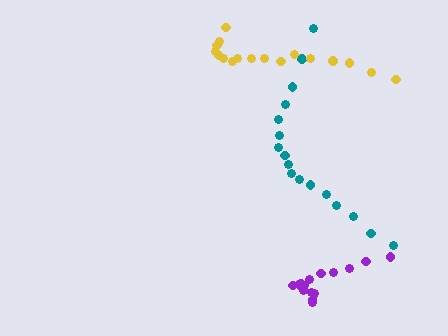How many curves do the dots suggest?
There are 3 distinct paths.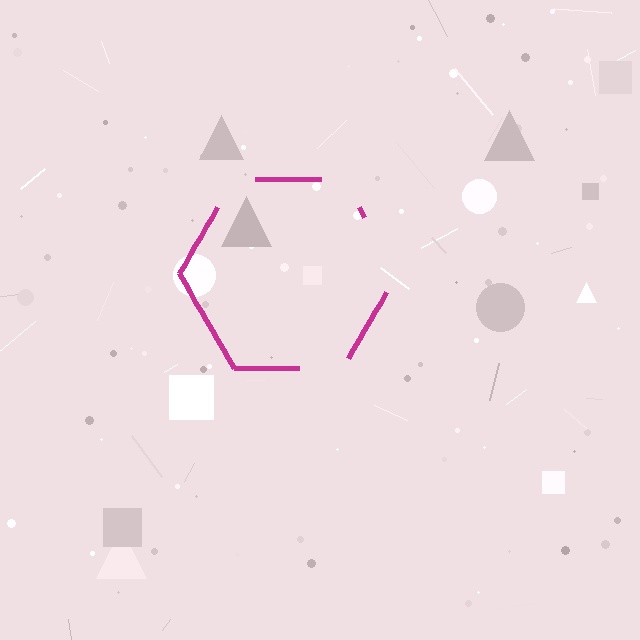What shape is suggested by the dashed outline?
The dashed outline suggests a hexagon.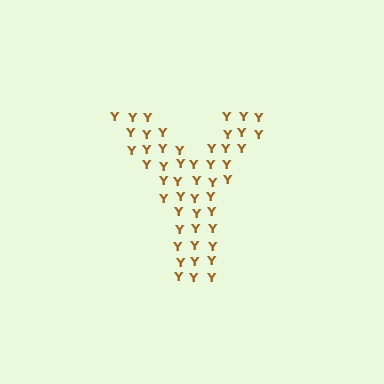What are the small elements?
The small elements are letter Y's.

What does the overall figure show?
The overall figure shows the letter Y.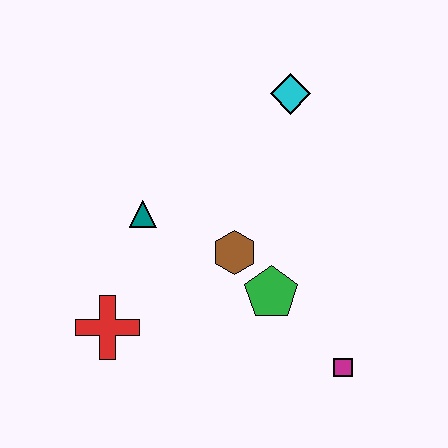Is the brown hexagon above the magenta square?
Yes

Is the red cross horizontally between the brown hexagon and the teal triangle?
No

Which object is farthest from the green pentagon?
The cyan diamond is farthest from the green pentagon.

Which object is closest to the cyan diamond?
The brown hexagon is closest to the cyan diamond.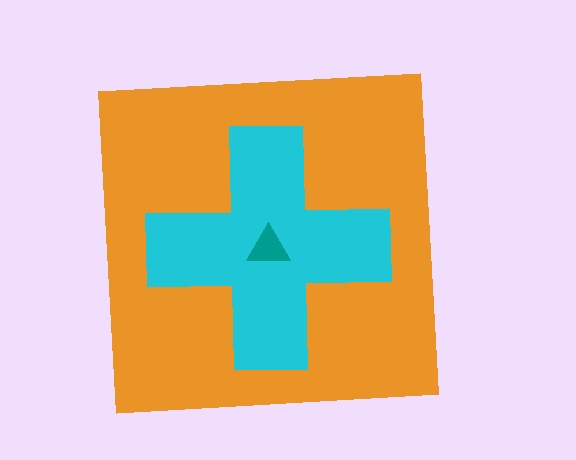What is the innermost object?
The teal triangle.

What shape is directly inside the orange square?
The cyan cross.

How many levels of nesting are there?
3.